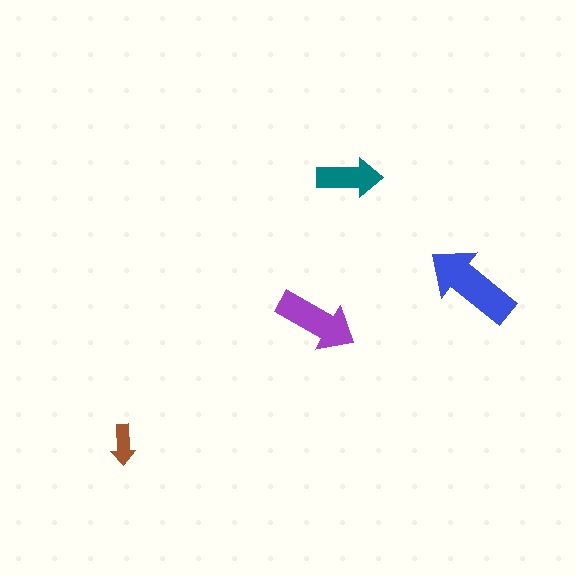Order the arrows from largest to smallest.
the blue one, the purple one, the teal one, the brown one.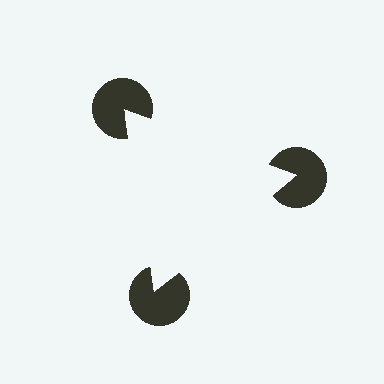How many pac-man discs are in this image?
There are 3 — one at each vertex of the illusory triangle.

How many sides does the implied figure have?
3 sides.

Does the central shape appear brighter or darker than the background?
It typically appears slightly brighter than the background, even though no actual brightness change is drawn.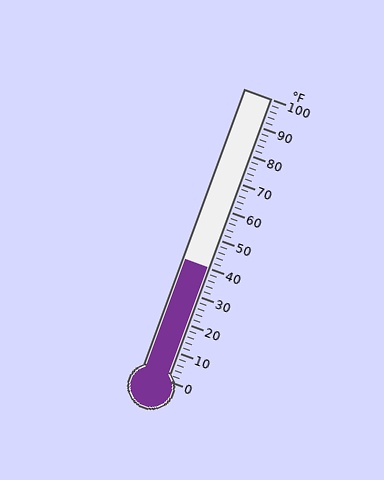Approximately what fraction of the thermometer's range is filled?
The thermometer is filled to approximately 40% of its range.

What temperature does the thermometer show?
The thermometer shows approximately 40°F.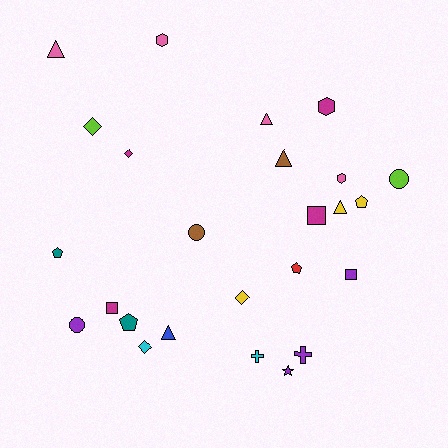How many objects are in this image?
There are 25 objects.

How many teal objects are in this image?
There are 2 teal objects.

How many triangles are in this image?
There are 5 triangles.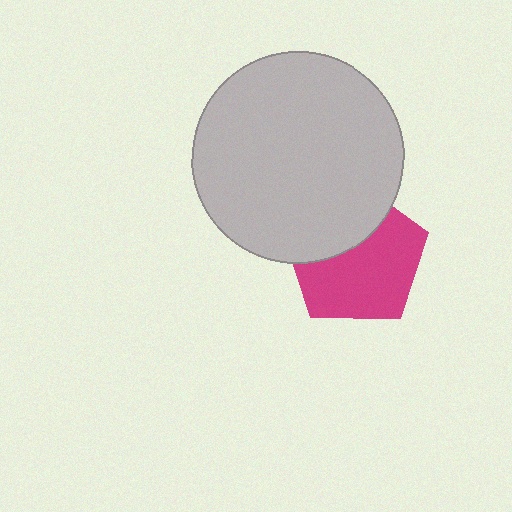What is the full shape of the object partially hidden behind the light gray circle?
The partially hidden object is a magenta pentagon.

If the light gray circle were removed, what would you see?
You would see the complete magenta pentagon.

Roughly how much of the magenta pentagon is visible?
About half of it is visible (roughly 63%).